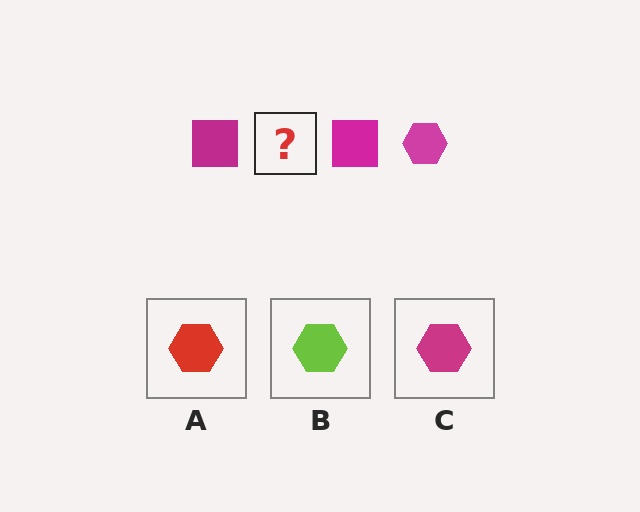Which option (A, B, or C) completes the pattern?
C.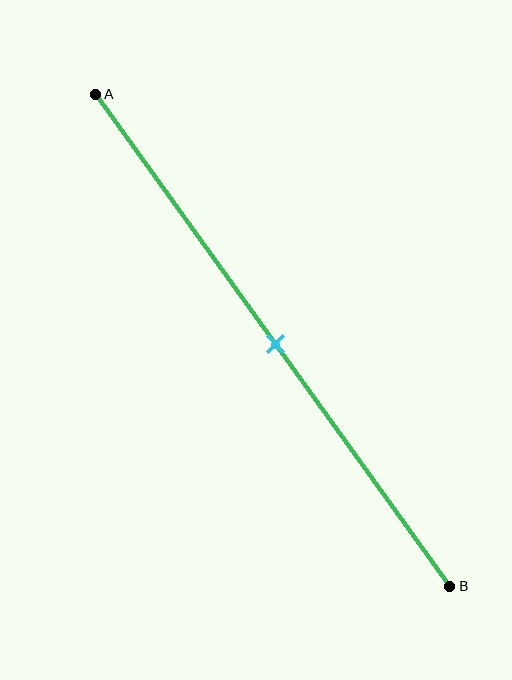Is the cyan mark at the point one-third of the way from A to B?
No, the mark is at about 50% from A, not at the 33% one-third point.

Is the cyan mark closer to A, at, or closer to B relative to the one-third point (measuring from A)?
The cyan mark is closer to point B than the one-third point of segment AB.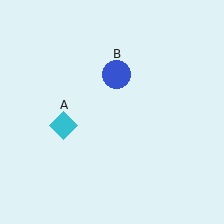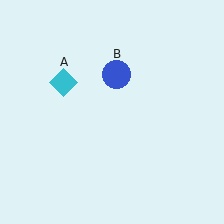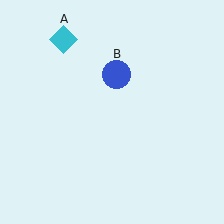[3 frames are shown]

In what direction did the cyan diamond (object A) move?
The cyan diamond (object A) moved up.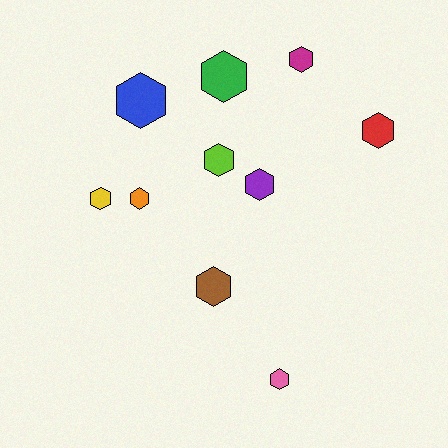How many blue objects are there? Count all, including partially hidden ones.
There is 1 blue object.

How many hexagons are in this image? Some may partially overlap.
There are 10 hexagons.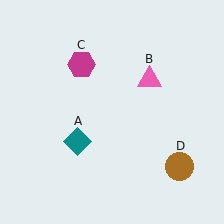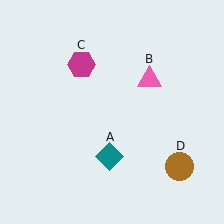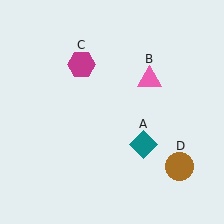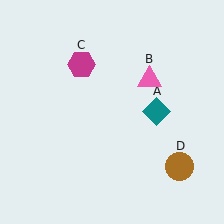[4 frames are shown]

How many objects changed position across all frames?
1 object changed position: teal diamond (object A).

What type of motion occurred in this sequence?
The teal diamond (object A) rotated counterclockwise around the center of the scene.